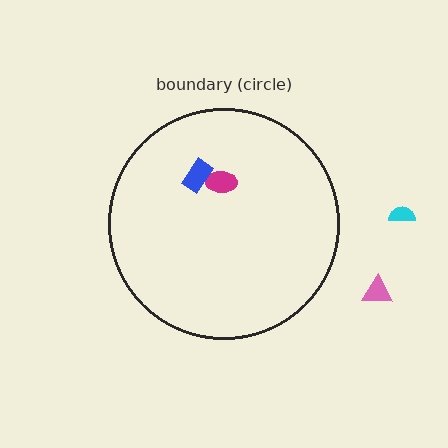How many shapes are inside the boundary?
2 inside, 2 outside.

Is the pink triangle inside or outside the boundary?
Outside.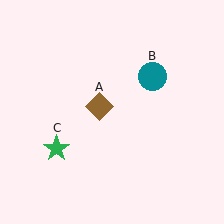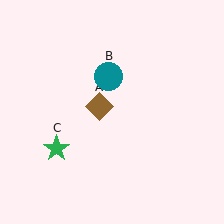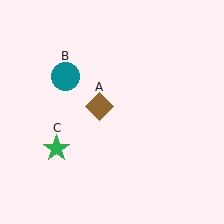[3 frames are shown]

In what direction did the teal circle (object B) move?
The teal circle (object B) moved left.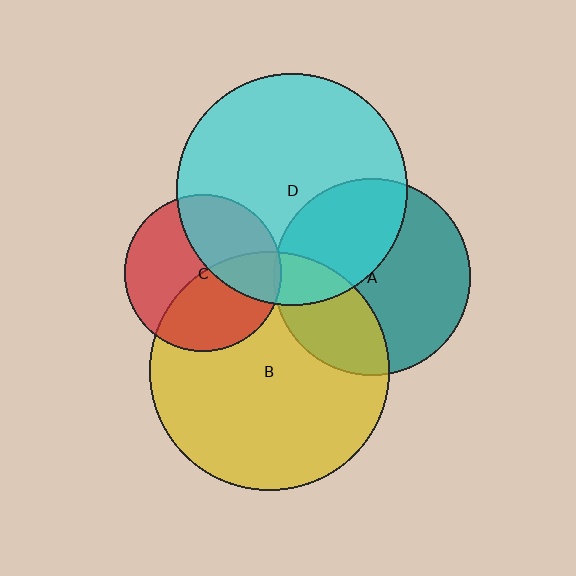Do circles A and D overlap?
Yes.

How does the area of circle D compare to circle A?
Approximately 1.4 times.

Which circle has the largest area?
Circle B (yellow).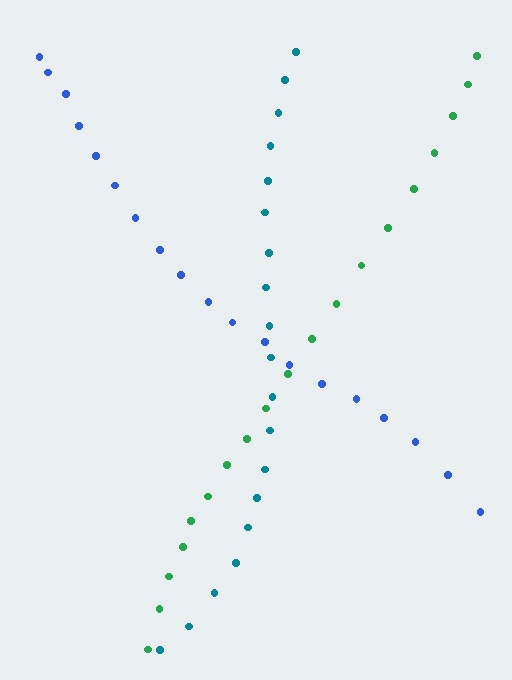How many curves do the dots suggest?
There are 3 distinct paths.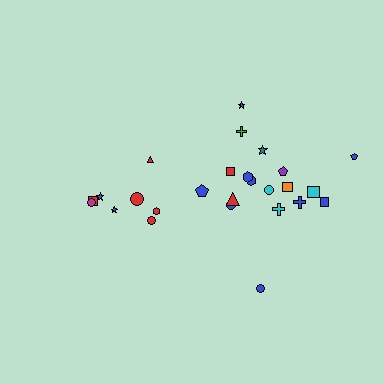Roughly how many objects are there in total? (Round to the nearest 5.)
Roughly 25 objects in total.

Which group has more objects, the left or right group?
The right group.